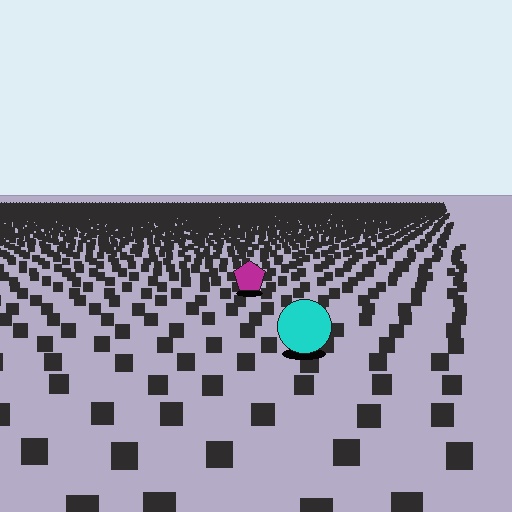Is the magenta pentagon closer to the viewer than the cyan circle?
No. The cyan circle is closer — you can tell from the texture gradient: the ground texture is coarser near it.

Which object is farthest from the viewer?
The magenta pentagon is farthest from the viewer. It appears smaller and the ground texture around it is denser.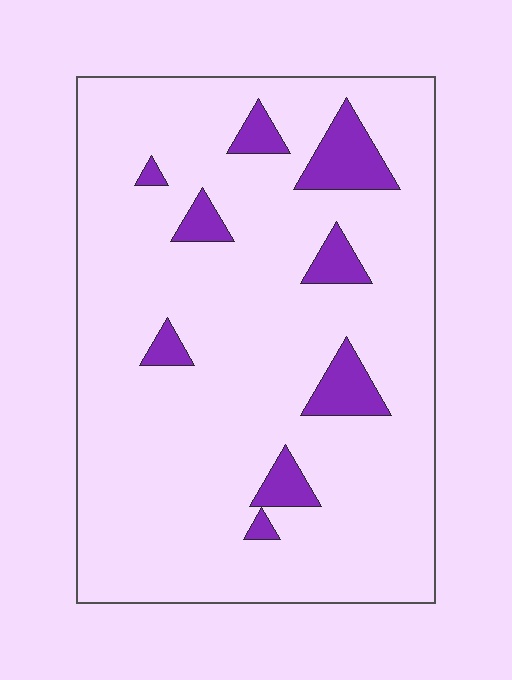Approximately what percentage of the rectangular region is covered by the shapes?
Approximately 10%.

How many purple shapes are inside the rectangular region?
9.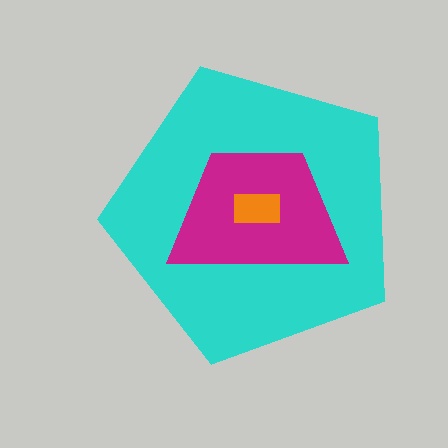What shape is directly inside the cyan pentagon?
The magenta trapezoid.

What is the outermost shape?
The cyan pentagon.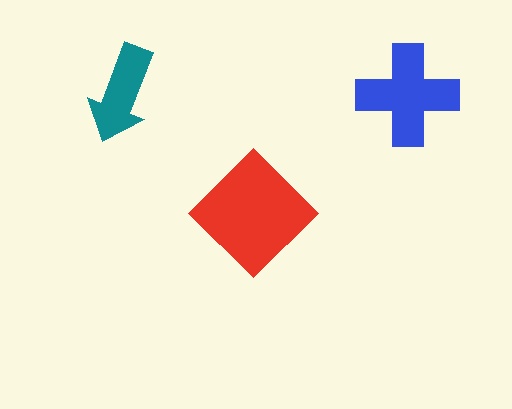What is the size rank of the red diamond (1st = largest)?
1st.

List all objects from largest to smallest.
The red diamond, the blue cross, the teal arrow.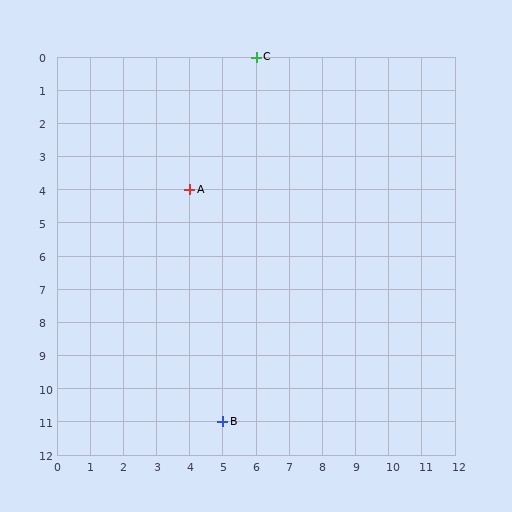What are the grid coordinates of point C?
Point C is at grid coordinates (6, 0).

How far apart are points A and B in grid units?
Points A and B are 1 column and 7 rows apart (about 7.1 grid units diagonally).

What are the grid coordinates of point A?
Point A is at grid coordinates (4, 4).